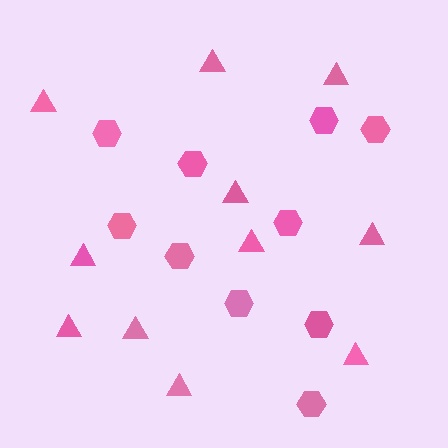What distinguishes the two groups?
There are 2 groups: one group of hexagons (10) and one group of triangles (11).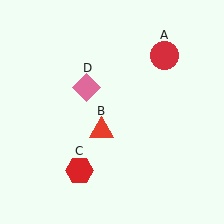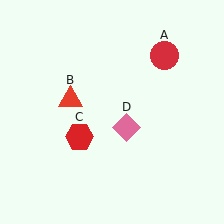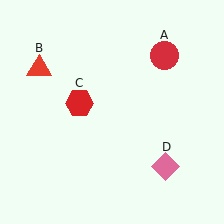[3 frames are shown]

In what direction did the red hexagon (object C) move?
The red hexagon (object C) moved up.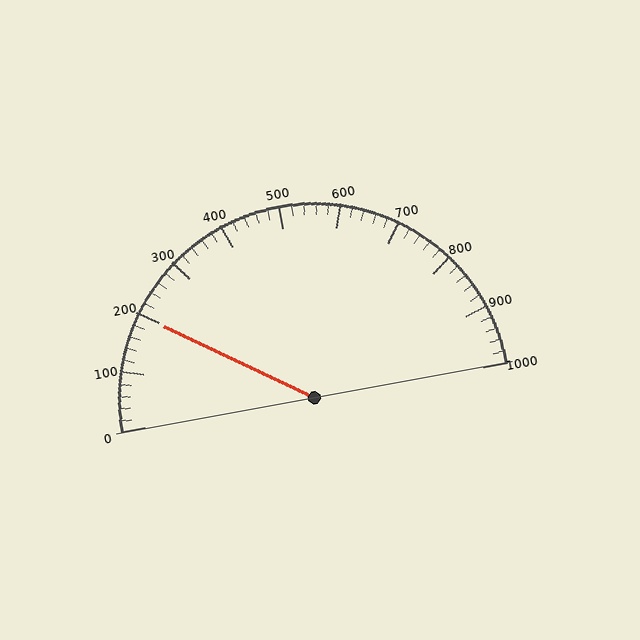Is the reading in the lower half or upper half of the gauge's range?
The reading is in the lower half of the range (0 to 1000).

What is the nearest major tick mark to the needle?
The nearest major tick mark is 200.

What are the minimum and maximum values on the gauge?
The gauge ranges from 0 to 1000.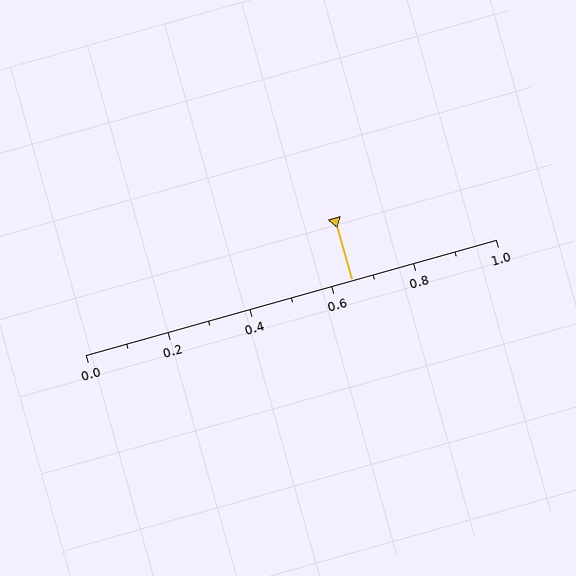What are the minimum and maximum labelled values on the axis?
The axis runs from 0.0 to 1.0.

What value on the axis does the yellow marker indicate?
The marker indicates approximately 0.65.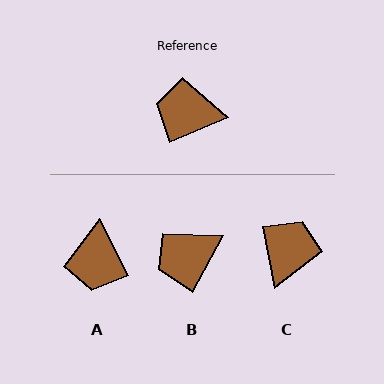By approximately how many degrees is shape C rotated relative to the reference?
Approximately 102 degrees clockwise.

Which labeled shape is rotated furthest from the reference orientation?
C, about 102 degrees away.